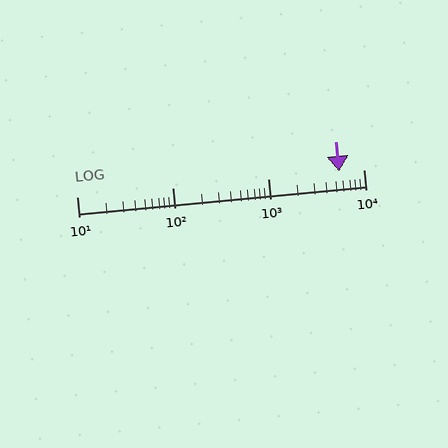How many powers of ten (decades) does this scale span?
The scale spans 3 decades, from 10 to 10000.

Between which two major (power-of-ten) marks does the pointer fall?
The pointer is between 1000 and 10000.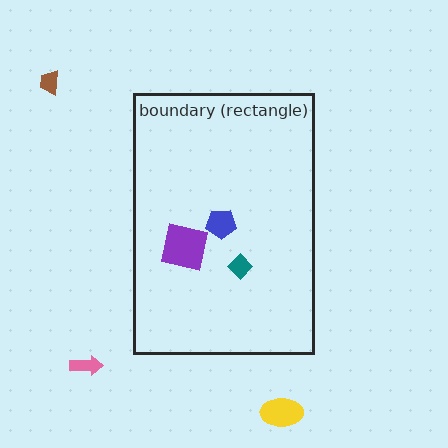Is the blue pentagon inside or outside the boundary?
Inside.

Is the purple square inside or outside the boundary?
Inside.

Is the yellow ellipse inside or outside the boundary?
Outside.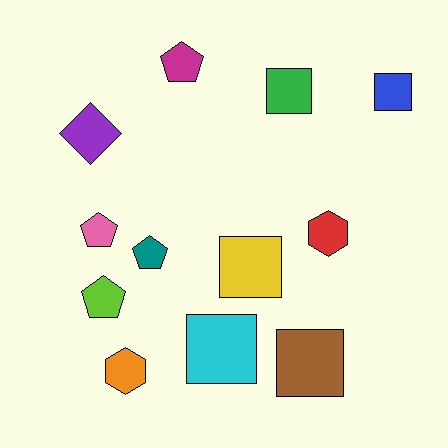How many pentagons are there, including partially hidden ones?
There are 4 pentagons.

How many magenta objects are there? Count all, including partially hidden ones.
There is 1 magenta object.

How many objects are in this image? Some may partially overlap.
There are 12 objects.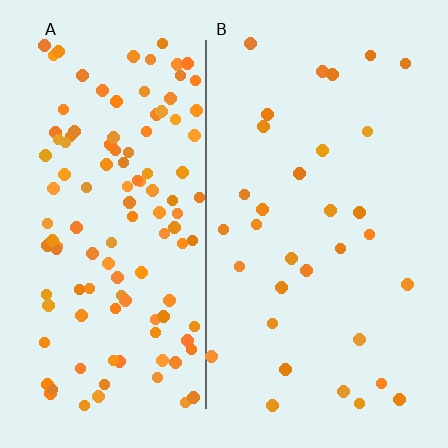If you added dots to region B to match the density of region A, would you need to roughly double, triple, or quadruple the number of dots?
Approximately quadruple.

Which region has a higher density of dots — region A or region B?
A (the left).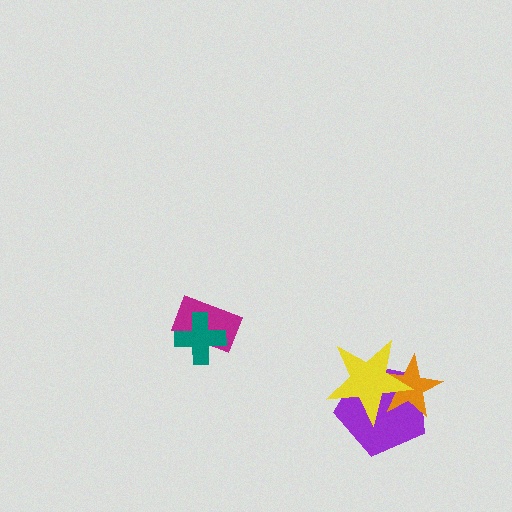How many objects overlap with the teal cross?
1 object overlaps with the teal cross.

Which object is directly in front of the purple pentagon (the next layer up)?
The orange star is directly in front of the purple pentagon.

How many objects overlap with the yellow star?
2 objects overlap with the yellow star.